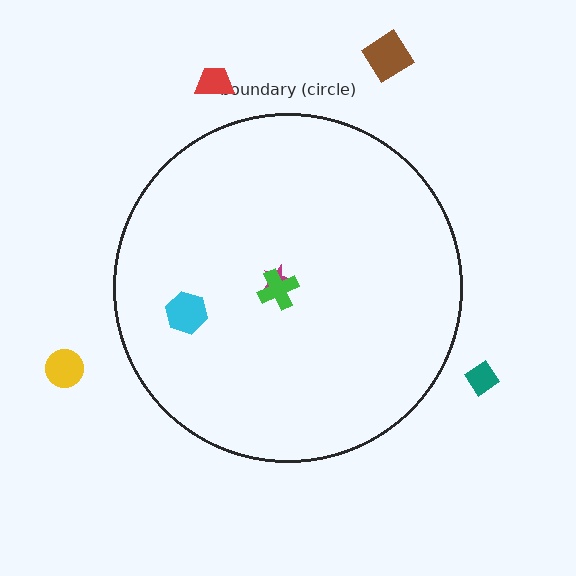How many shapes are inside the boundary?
3 inside, 4 outside.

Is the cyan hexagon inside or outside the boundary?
Inside.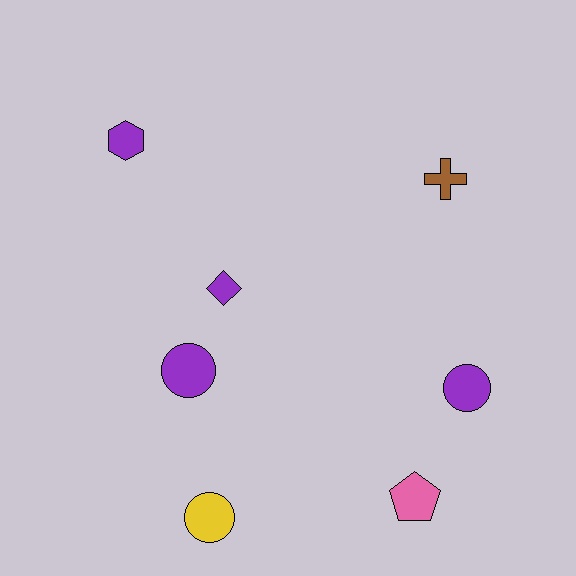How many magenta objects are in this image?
There are no magenta objects.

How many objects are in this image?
There are 7 objects.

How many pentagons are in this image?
There is 1 pentagon.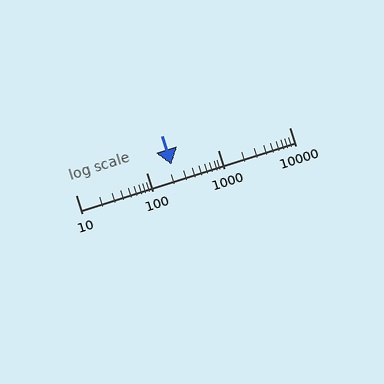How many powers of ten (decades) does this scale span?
The scale spans 3 decades, from 10 to 10000.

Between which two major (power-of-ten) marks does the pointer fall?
The pointer is between 100 and 1000.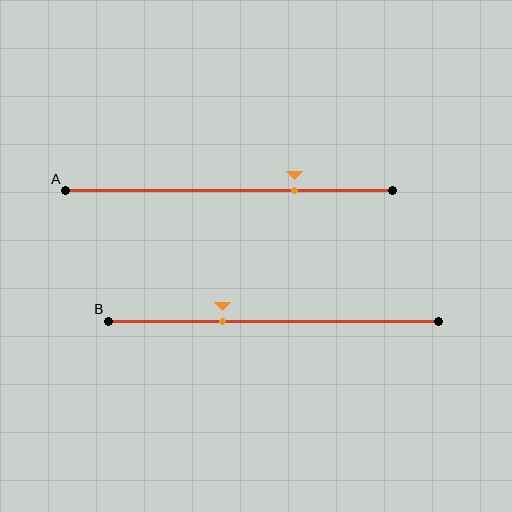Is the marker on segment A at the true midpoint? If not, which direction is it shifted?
No, the marker on segment A is shifted to the right by about 20% of the segment length.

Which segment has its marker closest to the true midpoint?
Segment B has its marker closest to the true midpoint.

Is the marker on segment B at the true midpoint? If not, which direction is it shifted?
No, the marker on segment B is shifted to the left by about 15% of the segment length.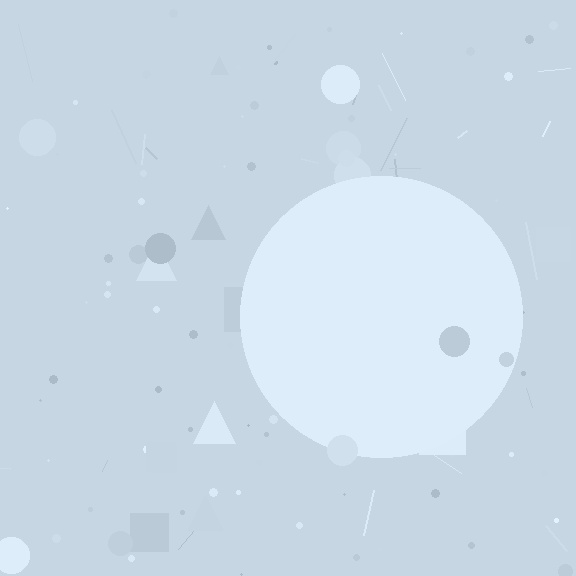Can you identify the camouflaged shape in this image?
The camouflaged shape is a circle.